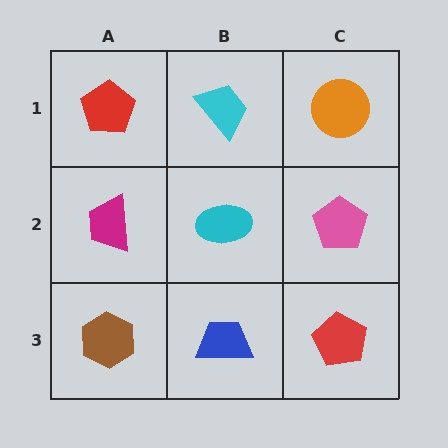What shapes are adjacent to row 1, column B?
A cyan ellipse (row 2, column B), a red pentagon (row 1, column A), an orange circle (row 1, column C).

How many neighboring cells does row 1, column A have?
2.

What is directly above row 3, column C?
A pink pentagon.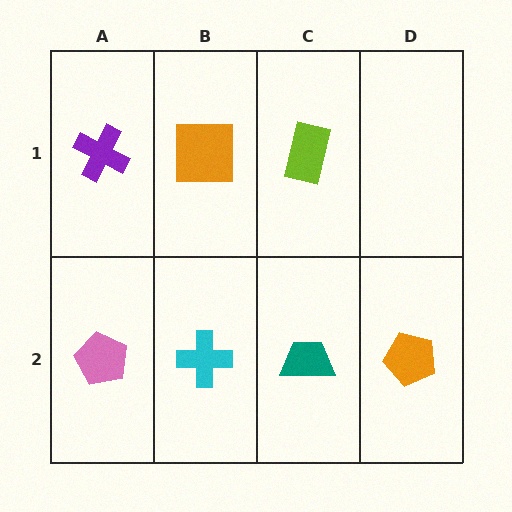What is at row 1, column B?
An orange square.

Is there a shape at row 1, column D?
No, that cell is empty.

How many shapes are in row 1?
3 shapes.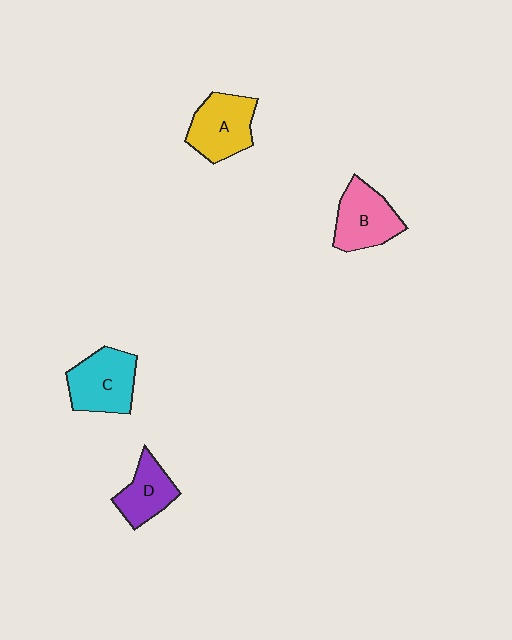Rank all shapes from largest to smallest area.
From largest to smallest: C (cyan), A (yellow), B (pink), D (purple).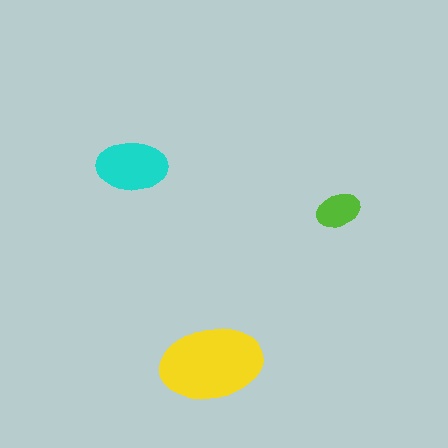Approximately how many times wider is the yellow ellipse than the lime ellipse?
About 2.5 times wider.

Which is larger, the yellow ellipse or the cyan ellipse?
The yellow one.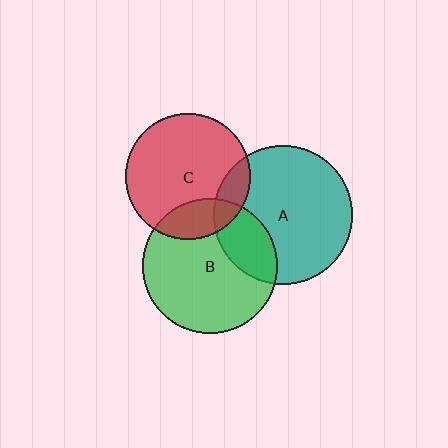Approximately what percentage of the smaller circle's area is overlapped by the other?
Approximately 25%.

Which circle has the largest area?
Circle A (teal).